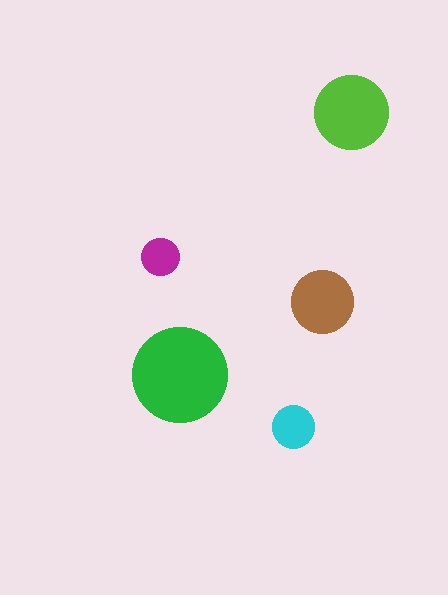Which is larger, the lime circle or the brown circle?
The lime one.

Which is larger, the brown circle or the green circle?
The green one.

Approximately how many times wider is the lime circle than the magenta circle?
About 2 times wider.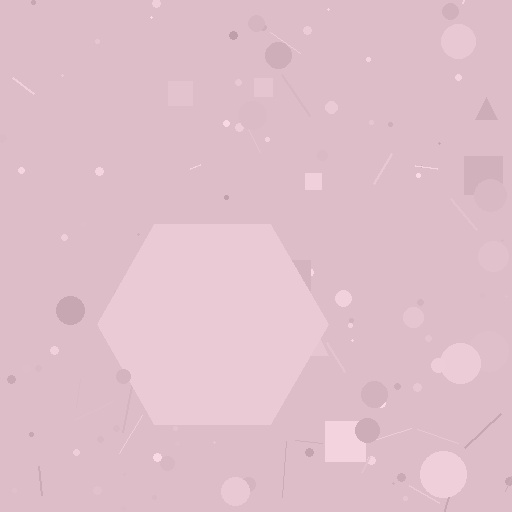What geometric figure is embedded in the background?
A hexagon is embedded in the background.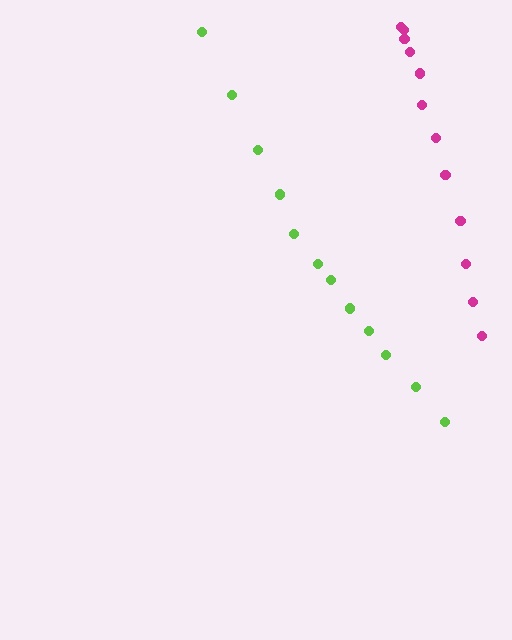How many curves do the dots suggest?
There are 2 distinct paths.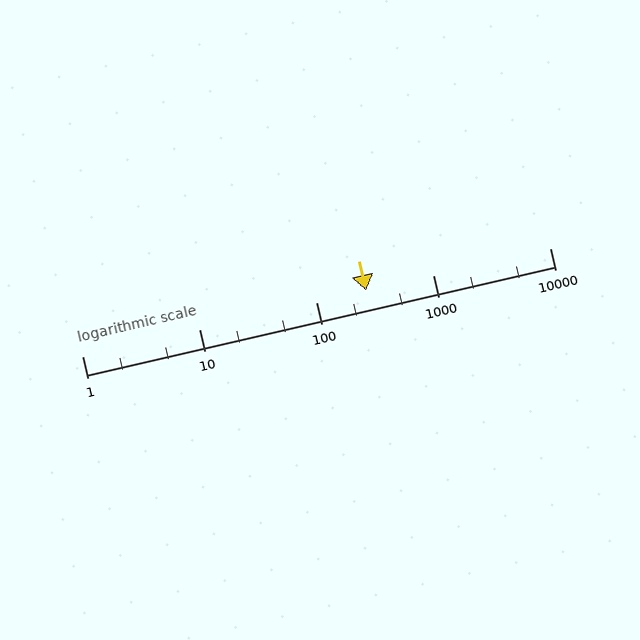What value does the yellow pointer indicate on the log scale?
The pointer indicates approximately 270.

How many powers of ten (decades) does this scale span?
The scale spans 4 decades, from 1 to 10000.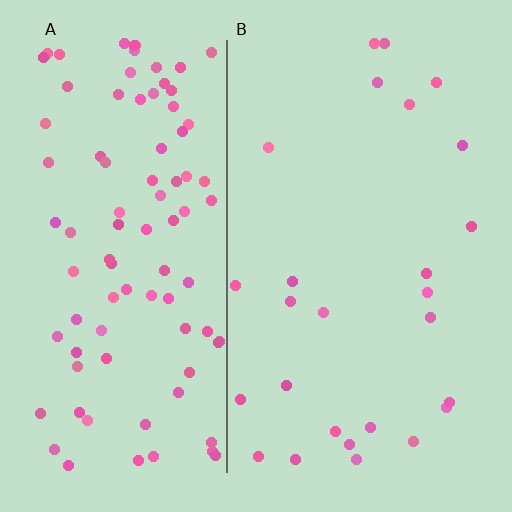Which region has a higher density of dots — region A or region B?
A (the left).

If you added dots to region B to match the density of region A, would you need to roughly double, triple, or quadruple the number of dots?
Approximately quadruple.